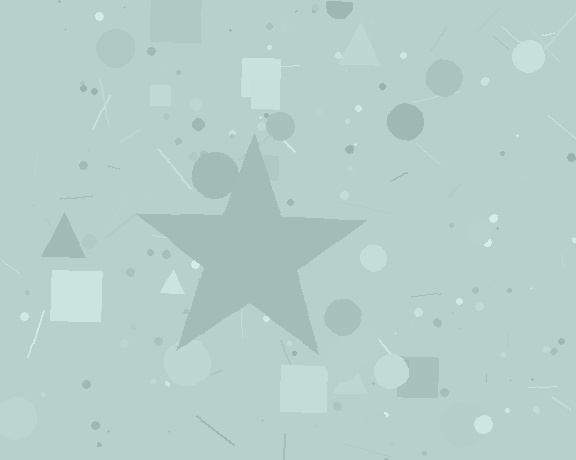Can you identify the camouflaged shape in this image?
The camouflaged shape is a star.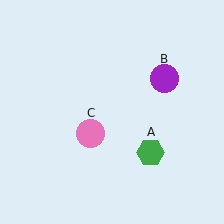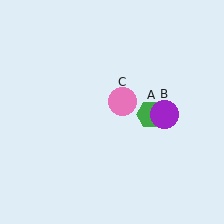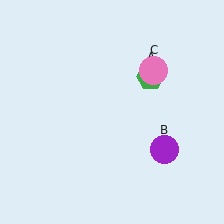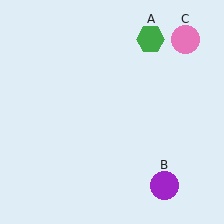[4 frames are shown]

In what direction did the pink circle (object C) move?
The pink circle (object C) moved up and to the right.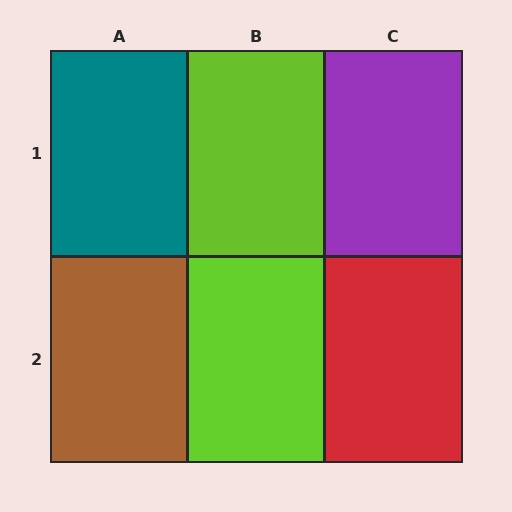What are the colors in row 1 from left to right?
Teal, lime, purple.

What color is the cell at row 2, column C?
Red.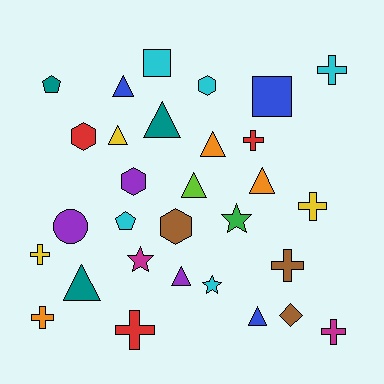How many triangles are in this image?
There are 9 triangles.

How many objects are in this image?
There are 30 objects.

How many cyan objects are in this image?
There are 5 cyan objects.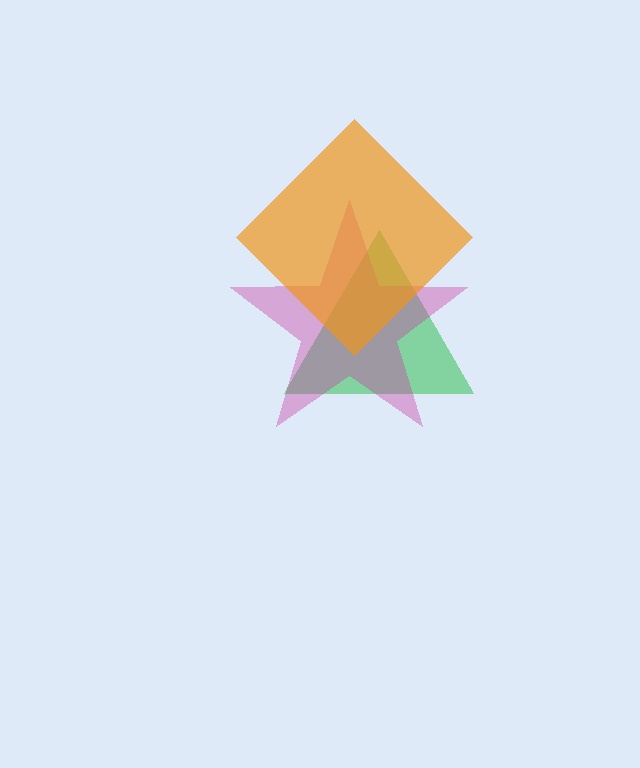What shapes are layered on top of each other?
The layered shapes are: a green triangle, a magenta star, an orange diamond.